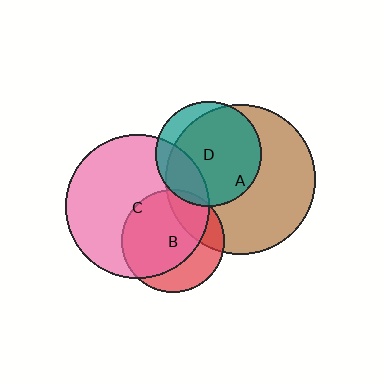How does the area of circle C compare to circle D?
Approximately 1.9 times.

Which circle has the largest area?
Circle A (brown).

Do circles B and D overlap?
Yes.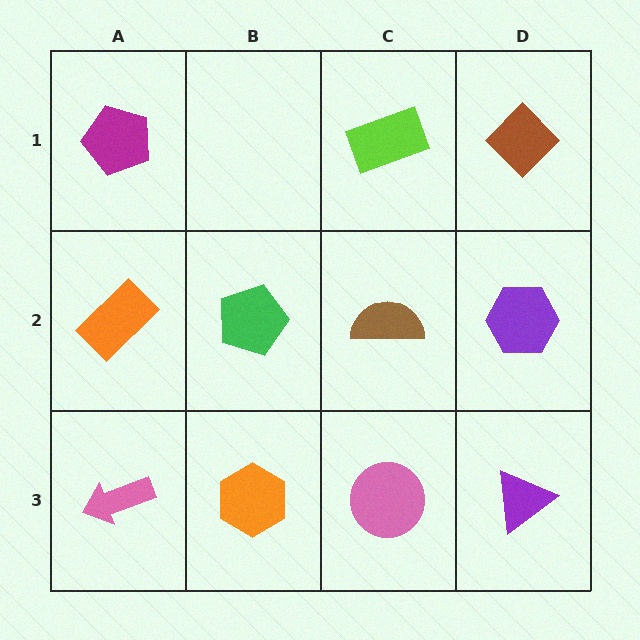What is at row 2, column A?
An orange rectangle.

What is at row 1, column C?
A lime rectangle.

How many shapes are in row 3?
4 shapes.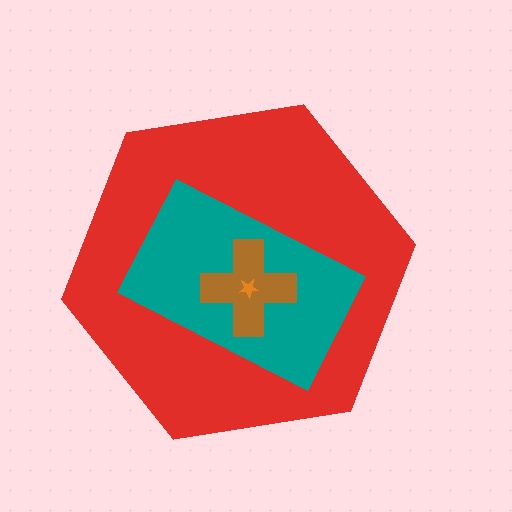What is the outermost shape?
The red hexagon.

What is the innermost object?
The orange star.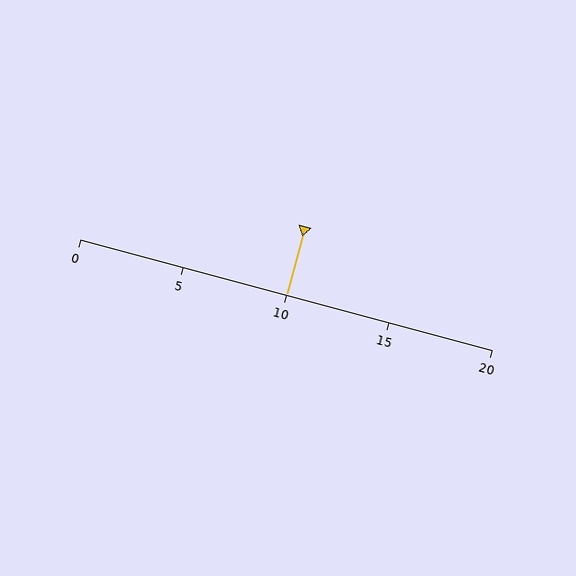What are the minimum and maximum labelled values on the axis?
The axis runs from 0 to 20.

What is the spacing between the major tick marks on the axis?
The major ticks are spaced 5 apart.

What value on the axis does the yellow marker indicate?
The marker indicates approximately 10.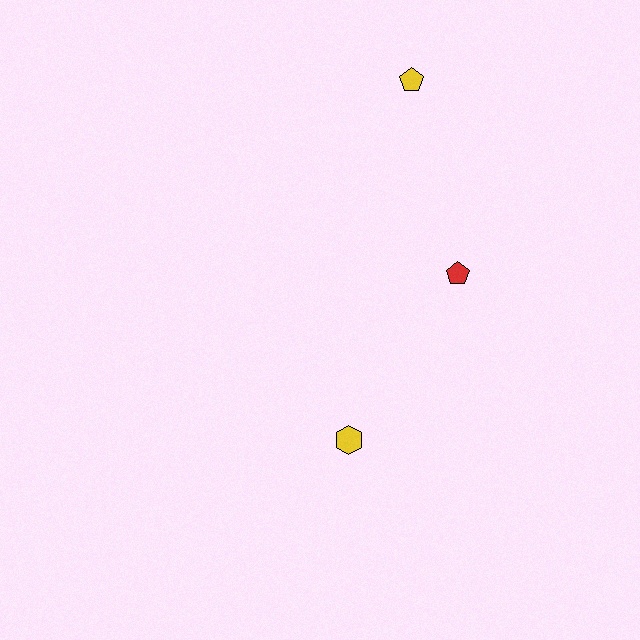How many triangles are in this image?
There are no triangles.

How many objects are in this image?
There are 3 objects.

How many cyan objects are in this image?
There are no cyan objects.